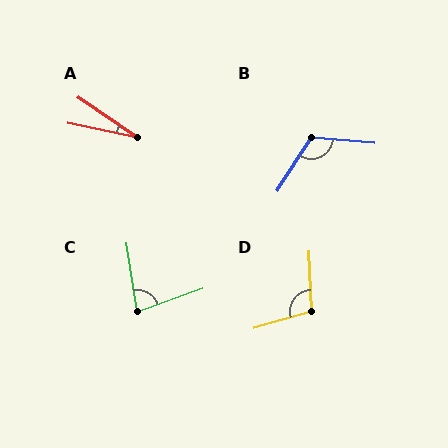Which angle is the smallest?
A, at approximately 22 degrees.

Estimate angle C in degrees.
Approximately 79 degrees.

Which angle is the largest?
B, at approximately 118 degrees.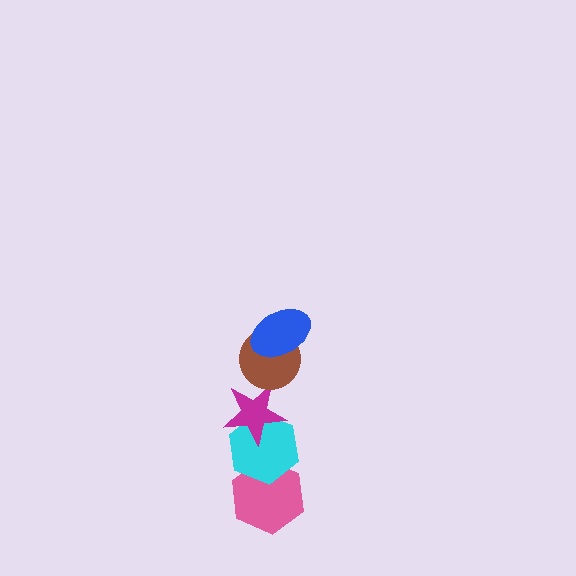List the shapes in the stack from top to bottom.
From top to bottom: the blue ellipse, the brown circle, the magenta star, the cyan hexagon, the pink hexagon.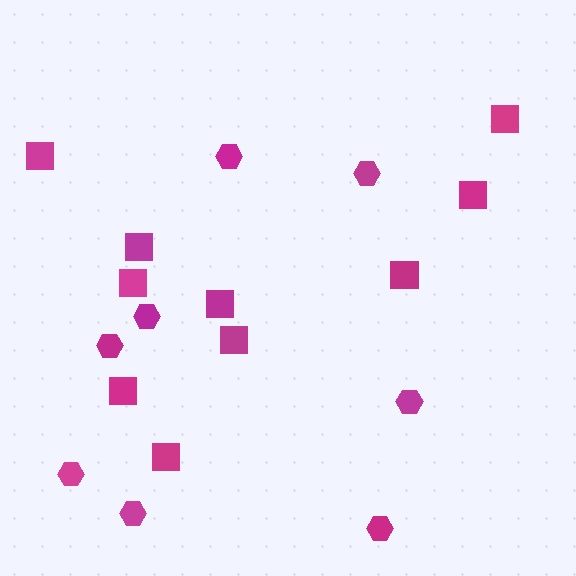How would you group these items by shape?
There are 2 groups: one group of squares (10) and one group of hexagons (8).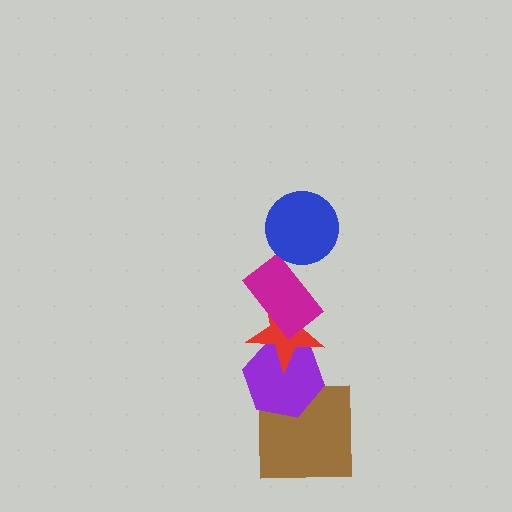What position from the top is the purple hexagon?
The purple hexagon is 4th from the top.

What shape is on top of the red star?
The magenta rectangle is on top of the red star.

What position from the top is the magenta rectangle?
The magenta rectangle is 2nd from the top.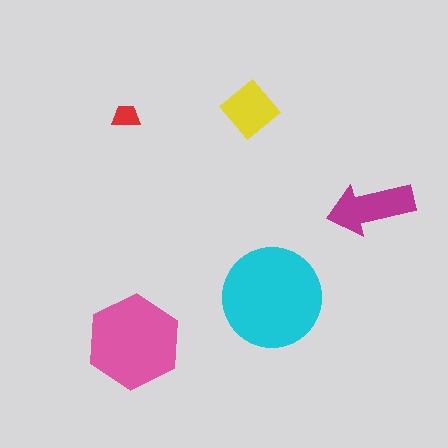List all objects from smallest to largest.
The red trapezoid, the yellow diamond, the magenta arrow, the pink hexagon, the cyan circle.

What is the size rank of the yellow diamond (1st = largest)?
4th.